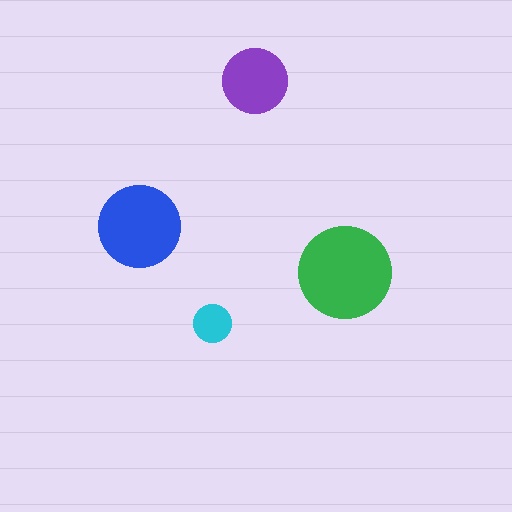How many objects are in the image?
There are 4 objects in the image.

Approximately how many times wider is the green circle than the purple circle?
About 1.5 times wider.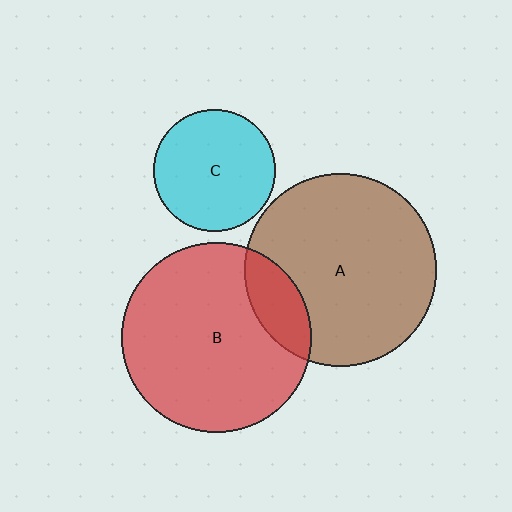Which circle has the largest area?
Circle A (brown).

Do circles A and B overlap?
Yes.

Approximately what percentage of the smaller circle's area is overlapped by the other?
Approximately 15%.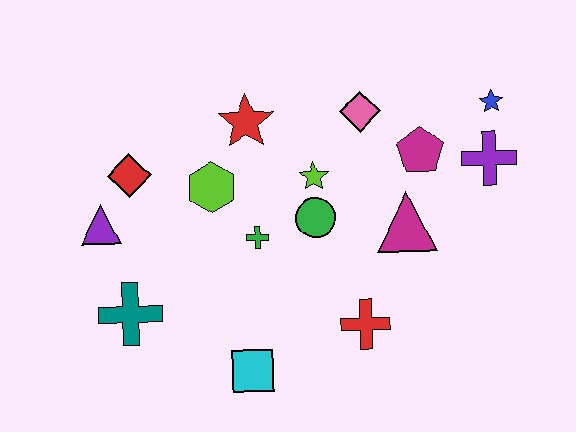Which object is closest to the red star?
The lime hexagon is closest to the red star.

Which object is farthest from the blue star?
The teal cross is farthest from the blue star.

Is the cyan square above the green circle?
No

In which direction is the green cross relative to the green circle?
The green cross is to the left of the green circle.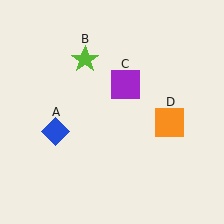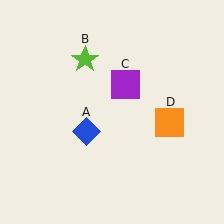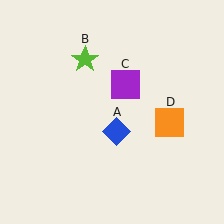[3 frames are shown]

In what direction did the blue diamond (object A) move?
The blue diamond (object A) moved right.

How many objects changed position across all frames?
1 object changed position: blue diamond (object A).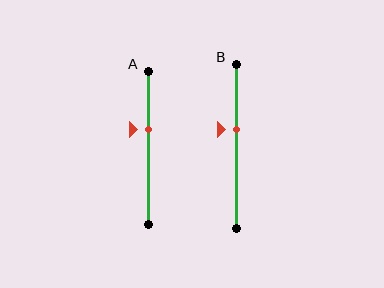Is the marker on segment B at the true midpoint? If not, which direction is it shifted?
No, the marker on segment B is shifted upward by about 10% of the segment length.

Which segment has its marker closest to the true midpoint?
Segment B has its marker closest to the true midpoint.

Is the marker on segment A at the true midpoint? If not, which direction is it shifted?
No, the marker on segment A is shifted upward by about 12% of the segment length.